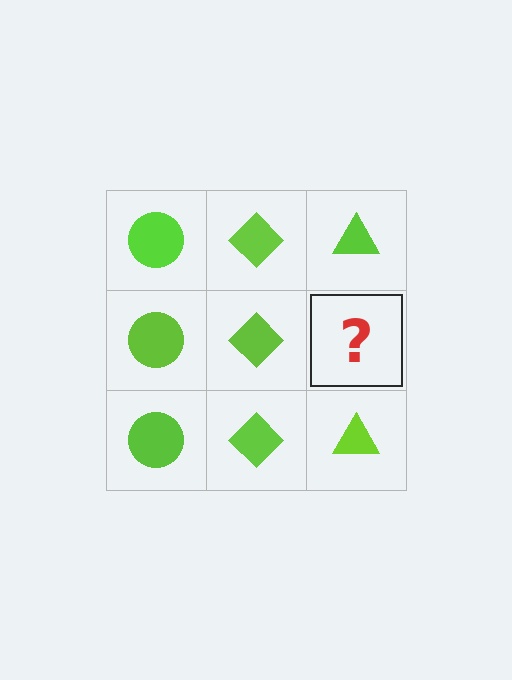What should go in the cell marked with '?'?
The missing cell should contain a lime triangle.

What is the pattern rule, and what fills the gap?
The rule is that each column has a consistent shape. The gap should be filled with a lime triangle.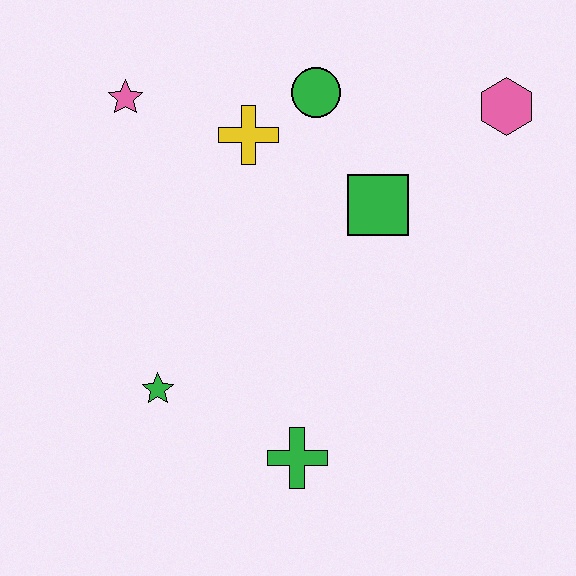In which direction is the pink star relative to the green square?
The pink star is to the left of the green square.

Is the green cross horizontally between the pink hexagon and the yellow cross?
Yes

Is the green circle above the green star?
Yes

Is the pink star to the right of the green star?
No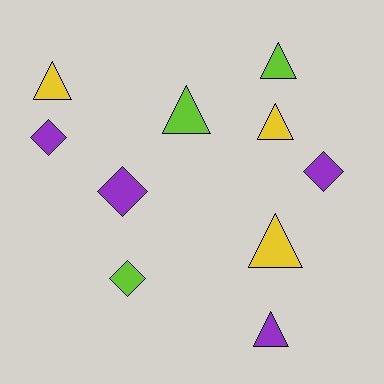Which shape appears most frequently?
Triangle, with 6 objects.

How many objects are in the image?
There are 10 objects.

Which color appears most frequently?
Purple, with 4 objects.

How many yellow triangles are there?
There are 3 yellow triangles.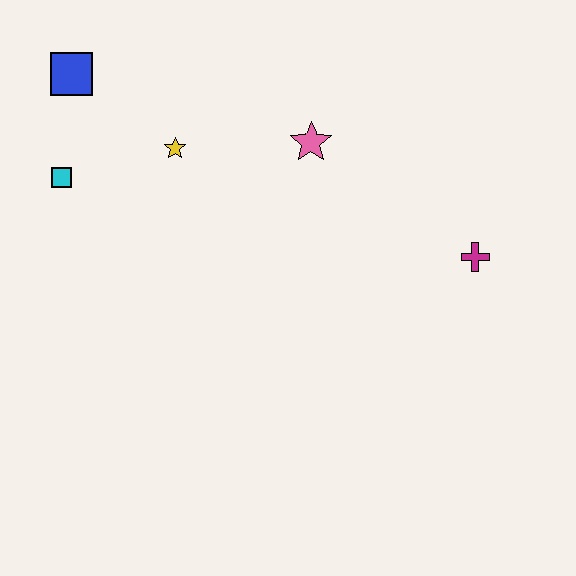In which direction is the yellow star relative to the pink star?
The yellow star is to the left of the pink star.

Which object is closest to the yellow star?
The cyan square is closest to the yellow star.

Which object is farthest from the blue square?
The magenta cross is farthest from the blue square.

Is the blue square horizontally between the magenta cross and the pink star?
No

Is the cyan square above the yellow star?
No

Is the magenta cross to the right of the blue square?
Yes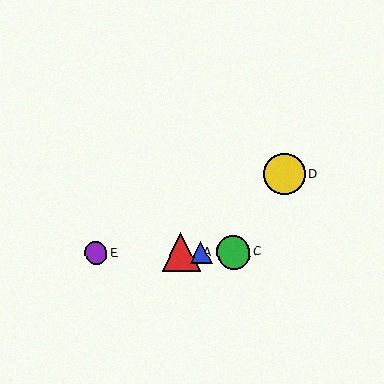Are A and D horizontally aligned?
No, A is at y≈252 and D is at y≈174.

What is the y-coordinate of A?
Object A is at y≈252.